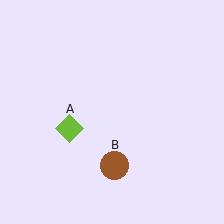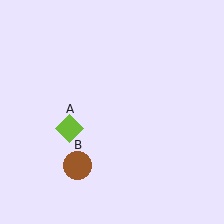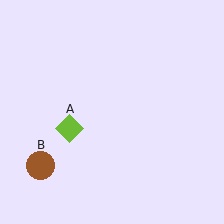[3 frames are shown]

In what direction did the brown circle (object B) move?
The brown circle (object B) moved left.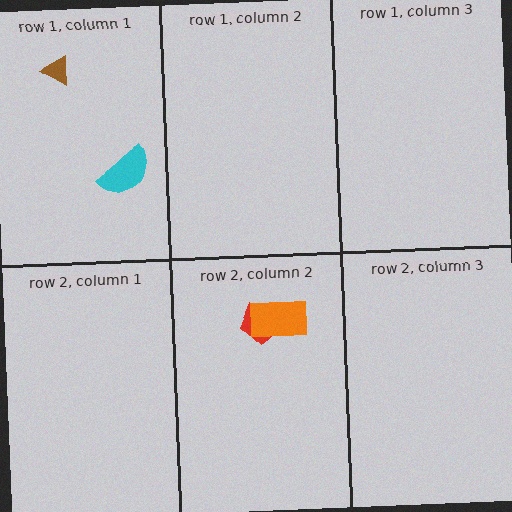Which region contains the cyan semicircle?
The row 1, column 1 region.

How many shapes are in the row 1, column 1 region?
2.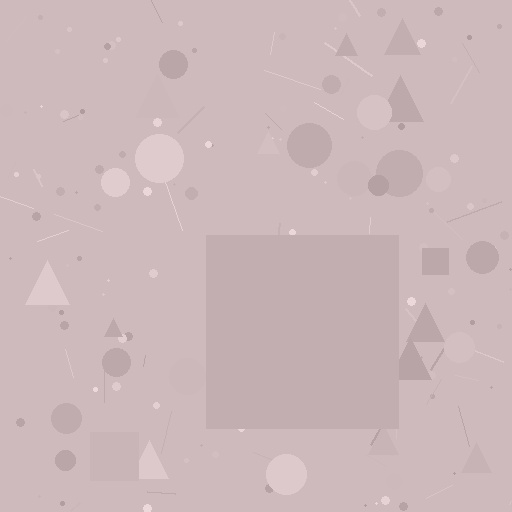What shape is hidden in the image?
A square is hidden in the image.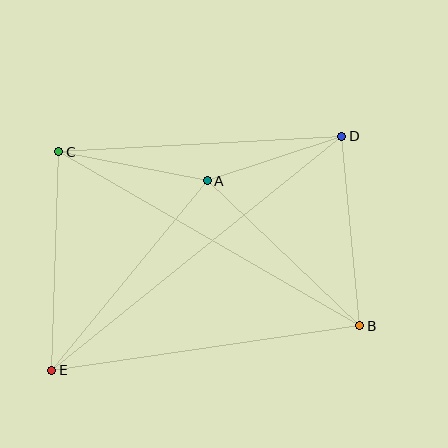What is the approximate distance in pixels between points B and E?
The distance between B and E is approximately 311 pixels.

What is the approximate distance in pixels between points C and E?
The distance between C and E is approximately 218 pixels.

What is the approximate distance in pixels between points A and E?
The distance between A and E is approximately 245 pixels.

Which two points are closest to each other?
Points A and D are closest to each other.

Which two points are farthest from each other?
Points D and E are farthest from each other.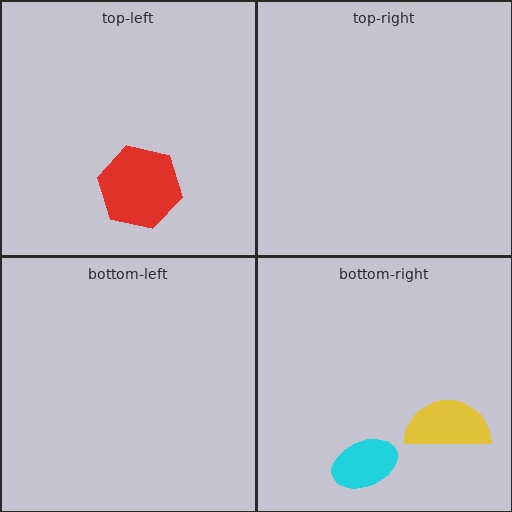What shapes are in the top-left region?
The red hexagon.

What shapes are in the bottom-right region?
The cyan ellipse, the yellow semicircle.